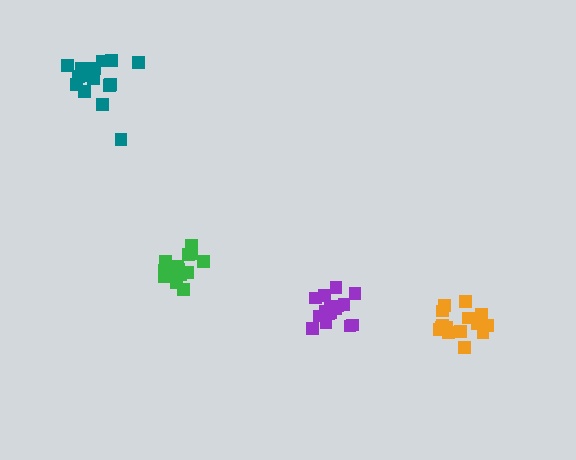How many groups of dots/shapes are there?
There are 4 groups.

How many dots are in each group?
Group 1: 17 dots, Group 2: 16 dots, Group 3: 15 dots, Group 4: 15 dots (63 total).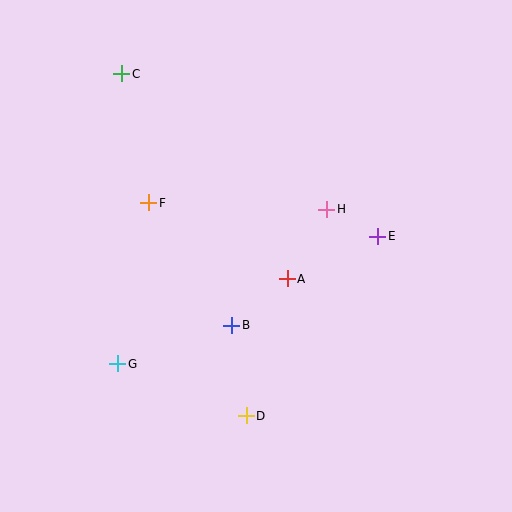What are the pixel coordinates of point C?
Point C is at (122, 74).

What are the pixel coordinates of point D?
Point D is at (246, 416).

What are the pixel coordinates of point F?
Point F is at (149, 203).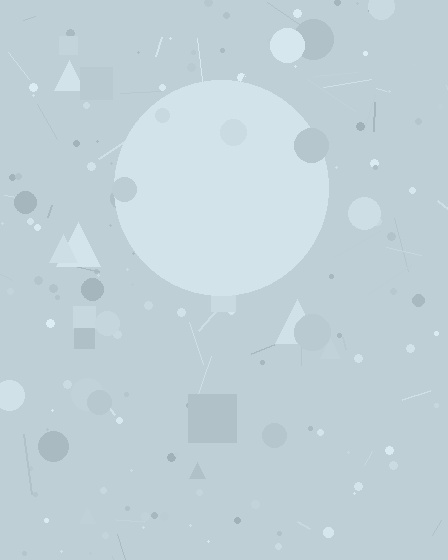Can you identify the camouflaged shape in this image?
The camouflaged shape is a circle.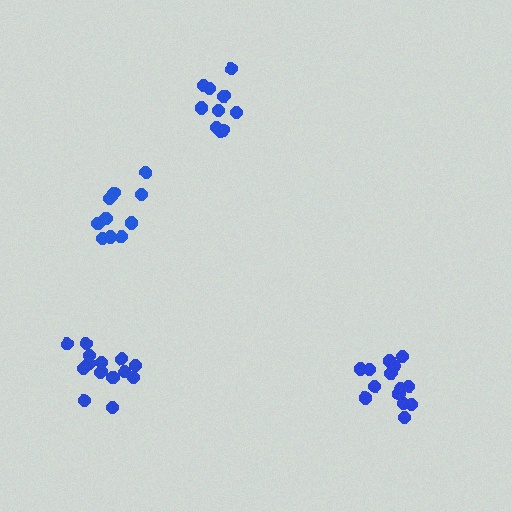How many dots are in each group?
Group 1: 10 dots, Group 2: 10 dots, Group 3: 15 dots, Group 4: 14 dots (49 total).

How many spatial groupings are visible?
There are 4 spatial groupings.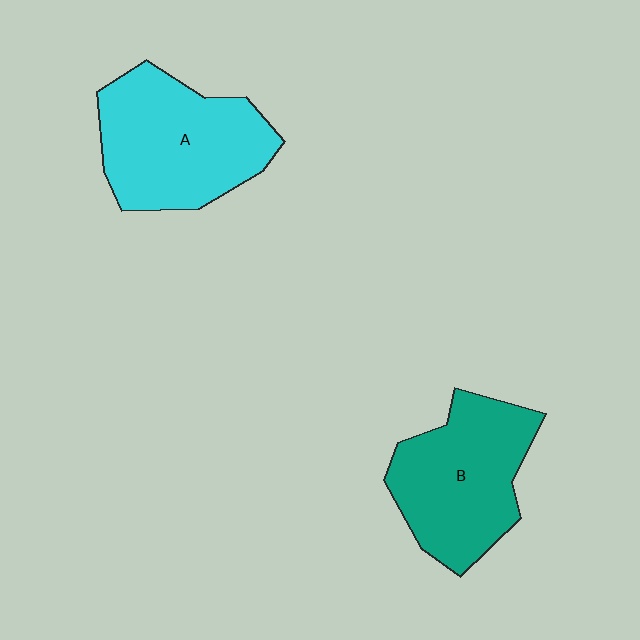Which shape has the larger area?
Shape A (cyan).